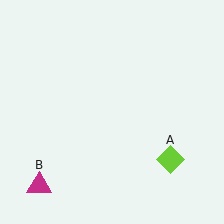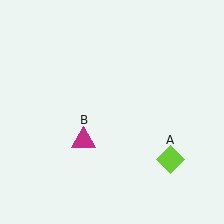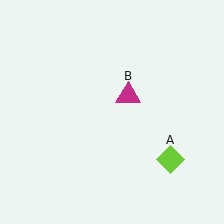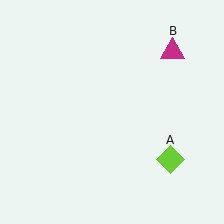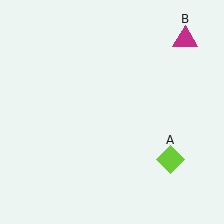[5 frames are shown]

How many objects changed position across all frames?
1 object changed position: magenta triangle (object B).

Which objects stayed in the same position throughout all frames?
Lime diamond (object A) remained stationary.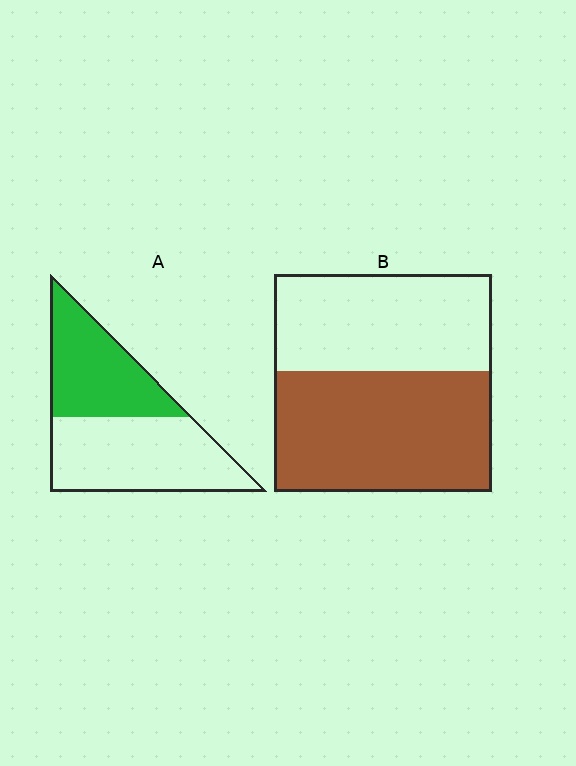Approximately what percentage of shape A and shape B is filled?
A is approximately 45% and B is approximately 55%.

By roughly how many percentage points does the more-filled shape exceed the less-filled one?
By roughly 10 percentage points (B over A).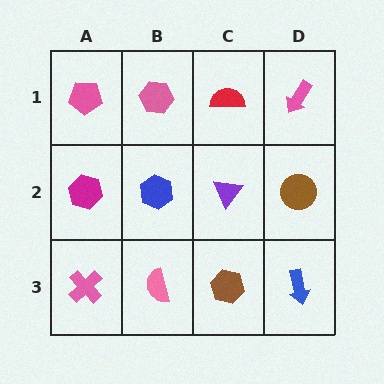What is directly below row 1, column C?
A purple triangle.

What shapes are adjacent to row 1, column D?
A brown circle (row 2, column D), a red semicircle (row 1, column C).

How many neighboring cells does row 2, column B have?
4.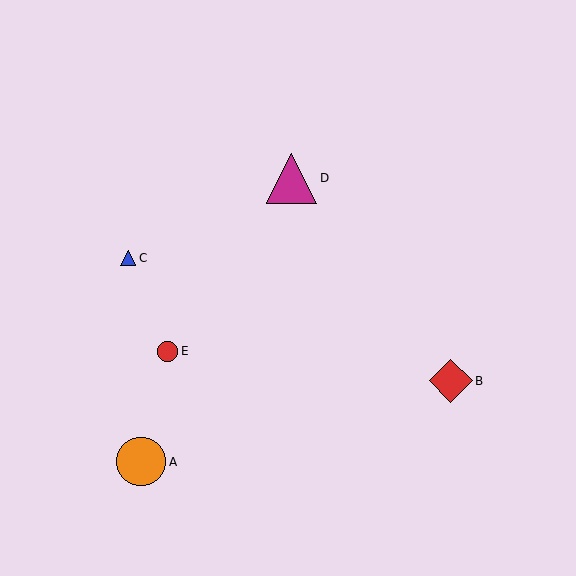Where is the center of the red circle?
The center of the red circle is at (167, 351).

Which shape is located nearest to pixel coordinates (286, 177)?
The magenta triangle (labeled D) at (292, 178) is nearest to that location.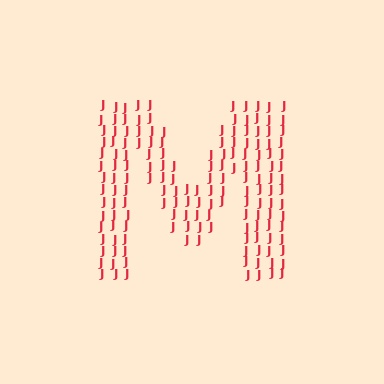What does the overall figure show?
The overall figure shows the letter M.